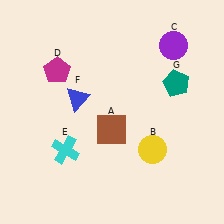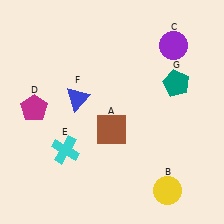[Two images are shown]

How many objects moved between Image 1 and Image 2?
2 objects moved between the two images.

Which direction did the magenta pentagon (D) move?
The magenta pentagon (D) moved down.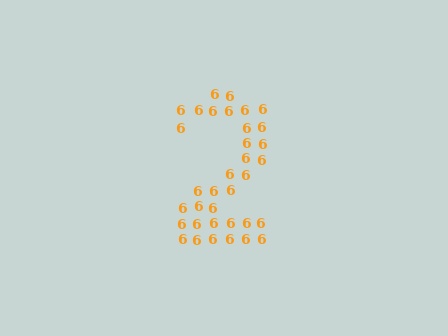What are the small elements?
The small elements are digit 6's.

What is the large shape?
The large shape is the digit 2.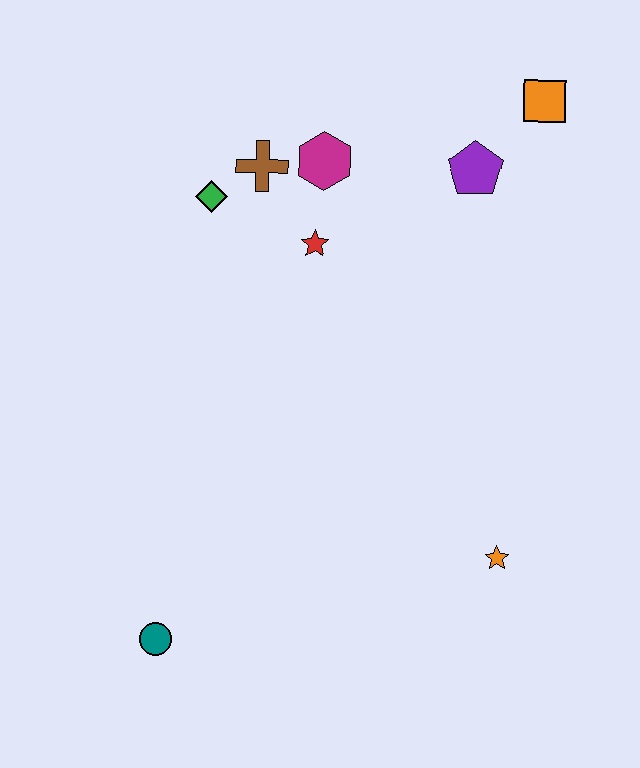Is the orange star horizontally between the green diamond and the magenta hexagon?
No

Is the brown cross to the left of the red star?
Yes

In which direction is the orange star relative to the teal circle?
The orange star is to the right of the teal circle.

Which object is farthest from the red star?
The teal circle is farthest from the red star.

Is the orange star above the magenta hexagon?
No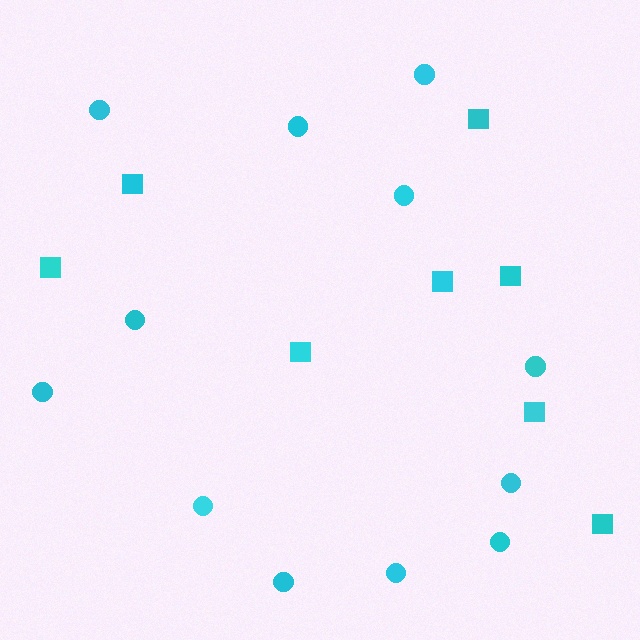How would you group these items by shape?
There are 2 groups: one group of squares (8) and one group of circles (12).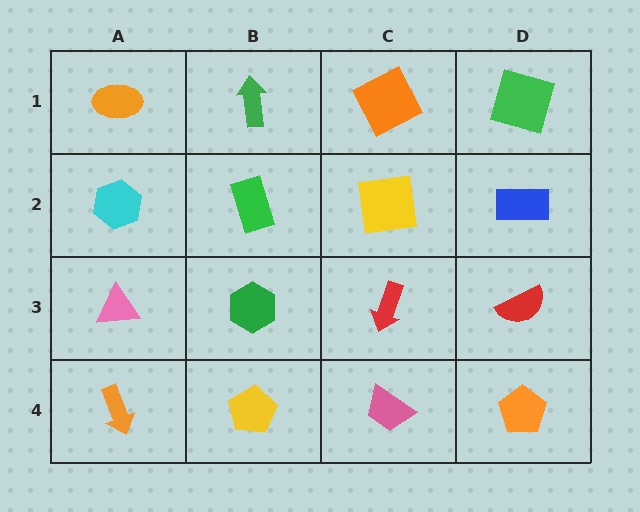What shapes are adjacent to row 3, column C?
A yellow square (row 2, column C), a pink trapezoid (row 4, column C), a green hexagon (row 3, column B), a red semicircle (row 3, column D).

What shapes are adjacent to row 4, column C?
A red arrow (row 3, column C), a yellow pentagon (row 4, column B), an orange pentagon (row 4, column D).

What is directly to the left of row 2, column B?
A cyan hexagon.